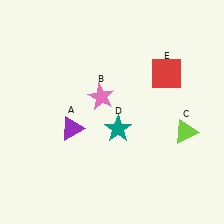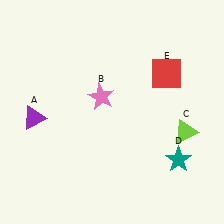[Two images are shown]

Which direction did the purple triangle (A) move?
The purple triangle (A) moved left.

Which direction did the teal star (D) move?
The teal star (D) moved right.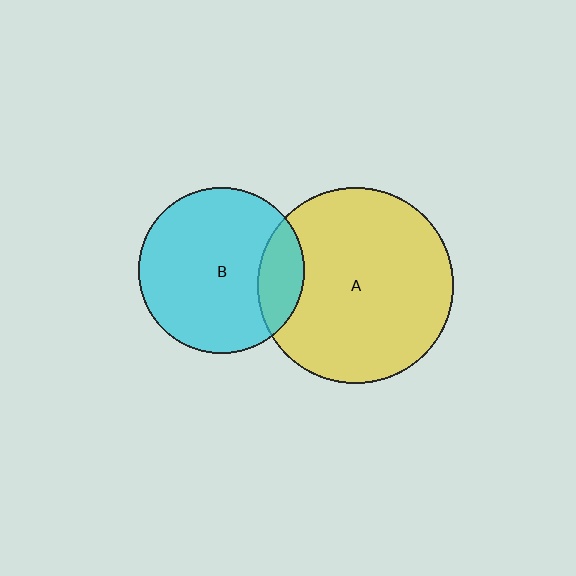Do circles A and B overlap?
Yes.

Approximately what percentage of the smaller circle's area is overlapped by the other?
Approximately 15%.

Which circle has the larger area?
Circle A (yellow).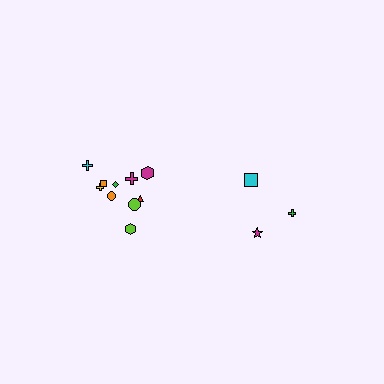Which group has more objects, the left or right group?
The left group.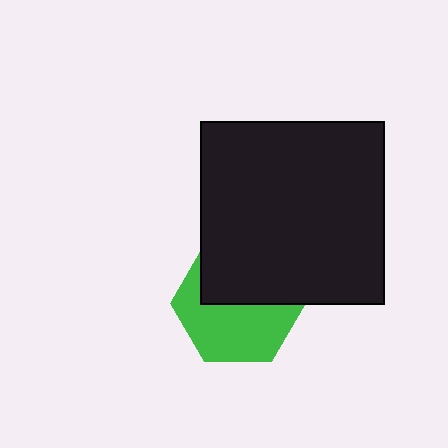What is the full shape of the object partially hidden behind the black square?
The partially hidden object is a green hexagon.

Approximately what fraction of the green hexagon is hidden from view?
Roughly 46% of the green hexagon is hidden behind the black square.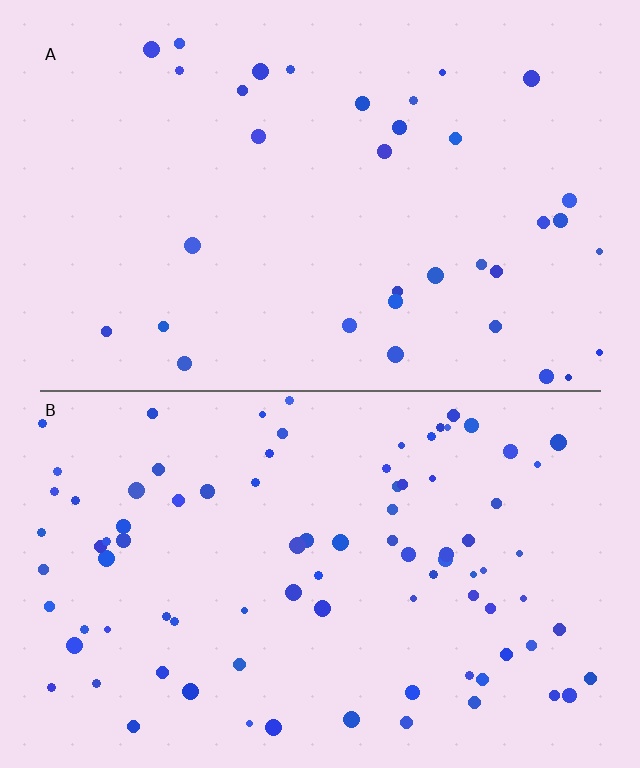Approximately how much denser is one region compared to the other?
Approximately 2.6× — region B over region A.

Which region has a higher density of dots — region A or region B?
B (the bottom).